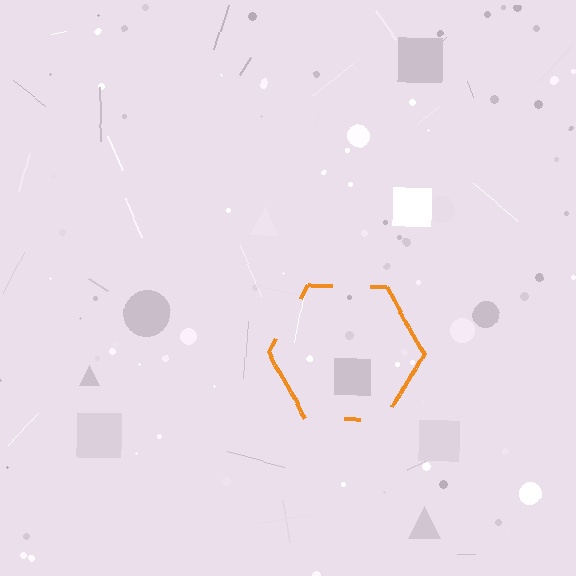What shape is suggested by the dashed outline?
The dashed outline suggests a hexagon.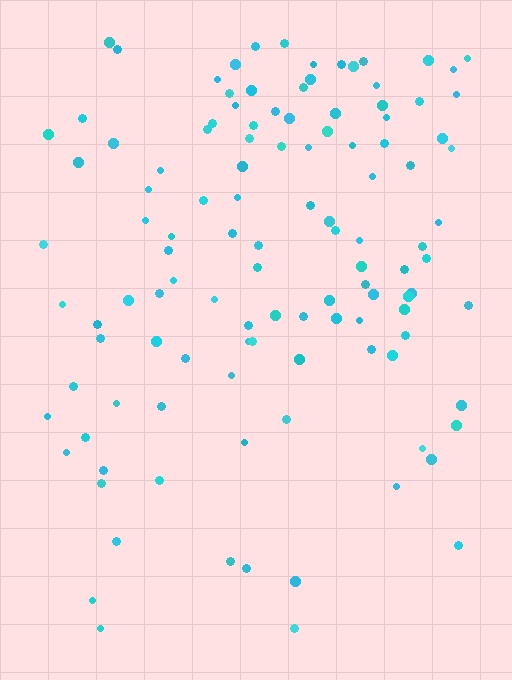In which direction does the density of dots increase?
From bottom to top, with the top side densest.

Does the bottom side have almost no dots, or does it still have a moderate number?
Still a moderate number, just noticeably fewer than the top.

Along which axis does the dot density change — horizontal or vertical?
Vertical.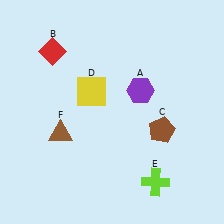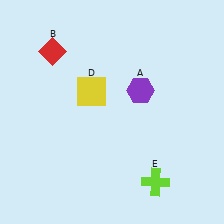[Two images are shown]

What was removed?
The brown pentagon (C), the brown triangle (F) were removed in Image 2.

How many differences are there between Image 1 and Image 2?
There are 2 differences between the two images.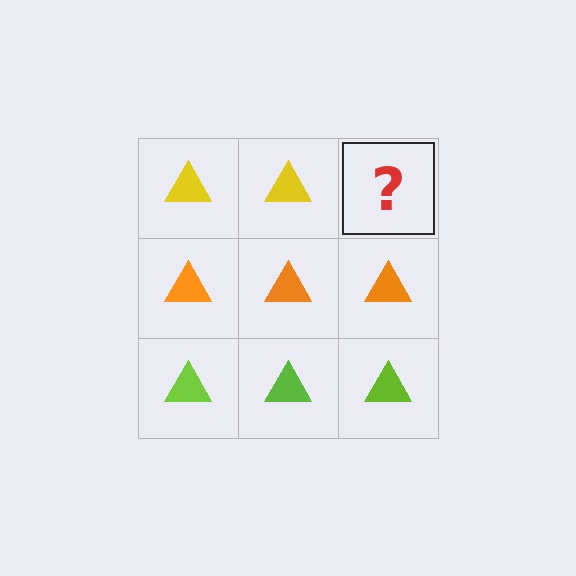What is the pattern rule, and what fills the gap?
The rule is that each row has a consistent color. The gap should be filled with a yellow triangle.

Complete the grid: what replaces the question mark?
The question mark should be replaced with a yellow triangle.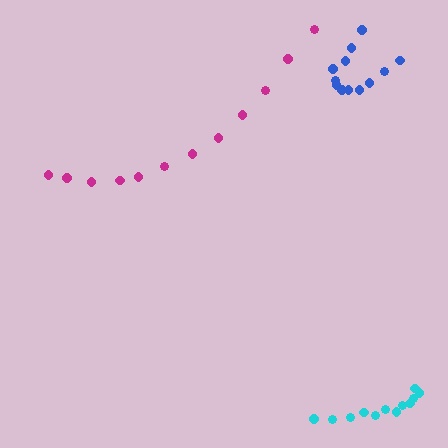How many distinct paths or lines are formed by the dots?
There are 3 distinct paths.